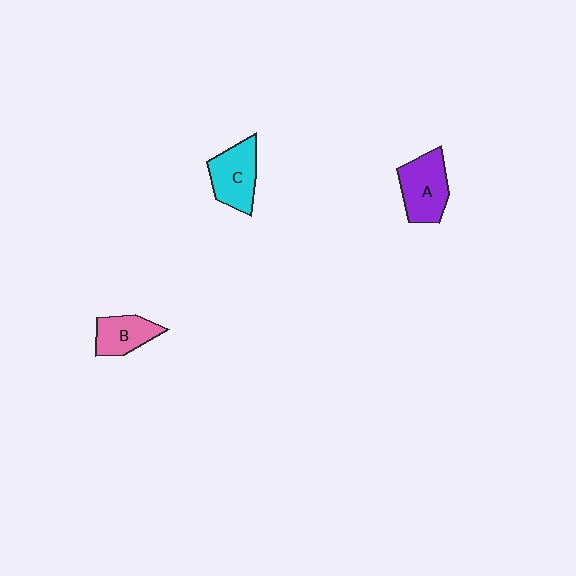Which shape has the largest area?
Shape A (purple).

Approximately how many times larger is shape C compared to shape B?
Approximately 1.3 times.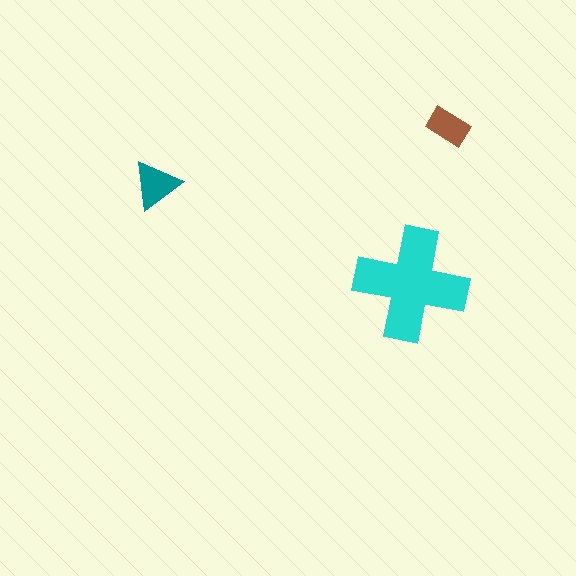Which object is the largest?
The cyan cross.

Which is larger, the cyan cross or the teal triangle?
The cyan cross.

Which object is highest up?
The brown rectangle is topmost.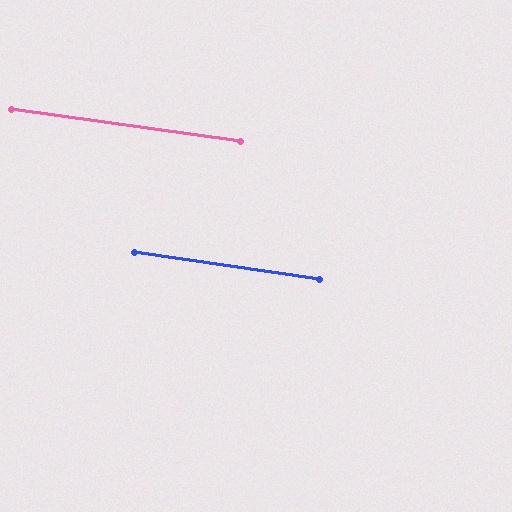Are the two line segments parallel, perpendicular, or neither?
Parallel — their directions differ by only 0.4°.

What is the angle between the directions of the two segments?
Approximately 0 degrees.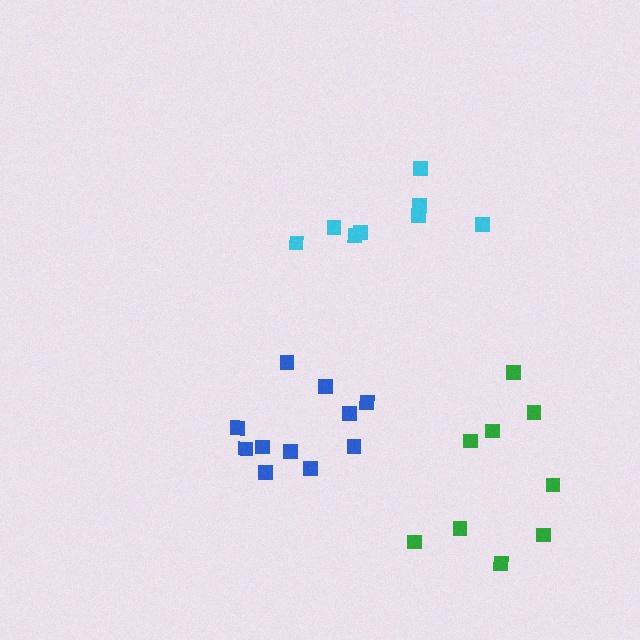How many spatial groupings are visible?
There are 3 spatial groupings.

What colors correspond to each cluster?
The clusters are colored: blue, cyan, green.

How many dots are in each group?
Group 1: 11 dots, Group 2: 8 dots, Group 3: 9 dots (28 total).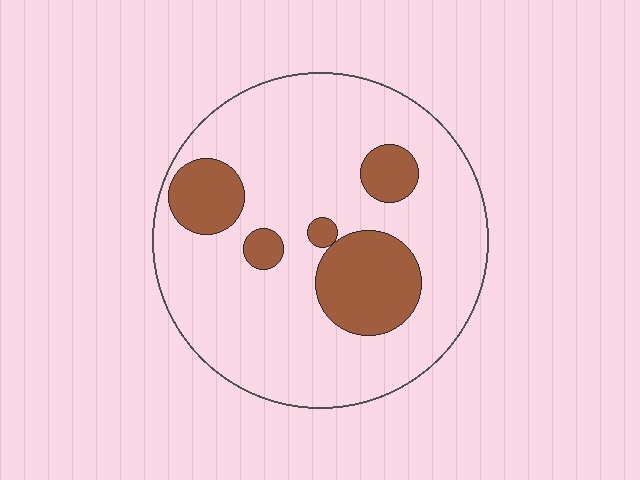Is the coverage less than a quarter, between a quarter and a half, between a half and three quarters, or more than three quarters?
Less than a quarter.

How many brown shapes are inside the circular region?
5.